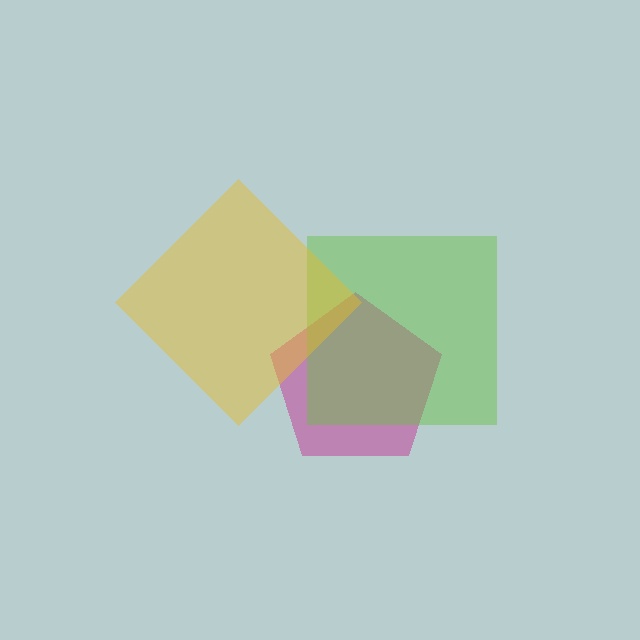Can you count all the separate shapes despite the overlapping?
Yes, there are 3 separate shapes.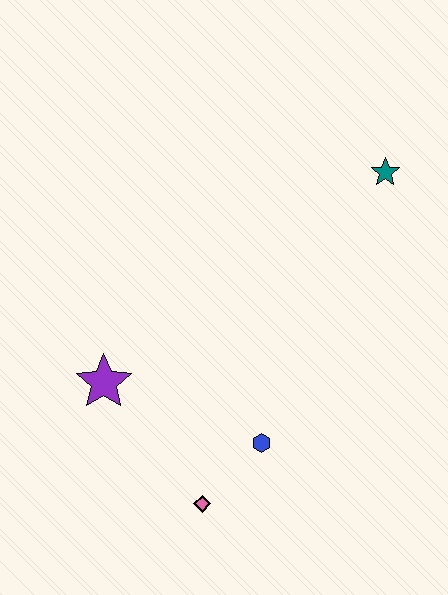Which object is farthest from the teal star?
The pink diamond is farthest from the teal star.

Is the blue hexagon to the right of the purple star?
Yes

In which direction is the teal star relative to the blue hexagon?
The teal star is above the blue hexagon.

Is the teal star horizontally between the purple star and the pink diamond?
No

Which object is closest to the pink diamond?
The blue hexagon is closest to the pink diamond.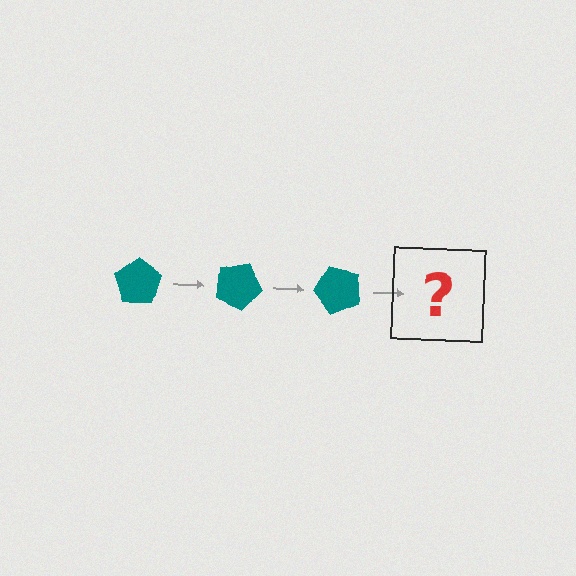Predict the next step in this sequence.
The next step is a teal pentagon rotated 75 degrees.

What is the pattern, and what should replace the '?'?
The pattern is that the pentagon rotates 25 degrees each step. The '?' should be a teal pentagon rotated 75 degrees.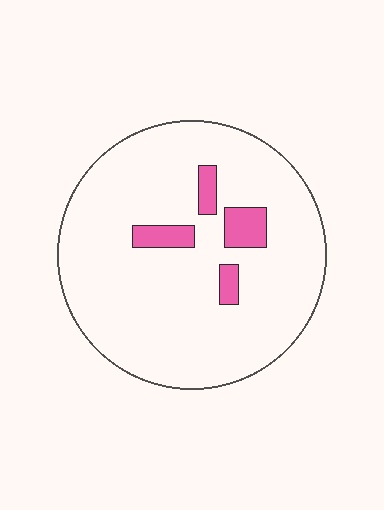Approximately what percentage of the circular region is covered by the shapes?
Approximately 10%.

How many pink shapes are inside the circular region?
4.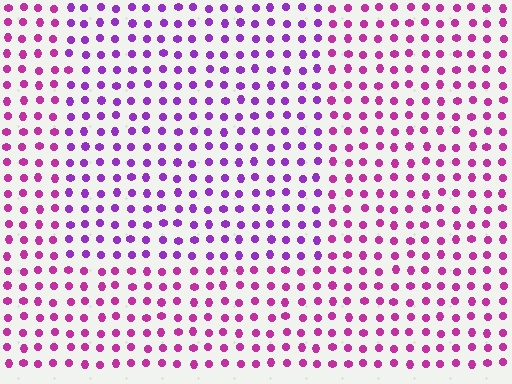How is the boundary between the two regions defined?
The boundary is defined purely by a slight shift in hue (about 32 degrees). Spacing, size, and orientation are identical on both sides.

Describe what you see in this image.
The image is filled with small magenta elements in a uniform arrangement. A rectangle-shaped region is visible where the elements are tinted to a slightly different hue, forming a subtle color boundary.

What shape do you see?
I see a rectangle.